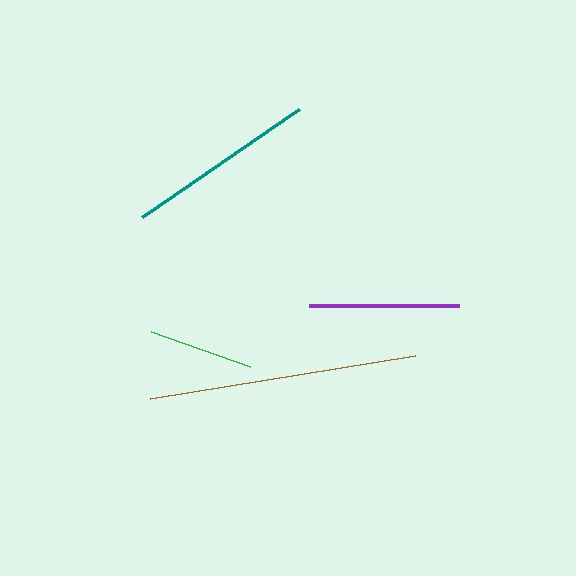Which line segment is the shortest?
The green line is the shortest at approximately 105 pixels.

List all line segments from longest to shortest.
From longest to shortest: brown, teal, purple, green.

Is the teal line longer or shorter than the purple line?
The teal line is longer than the purple line.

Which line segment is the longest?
The brown line is the longest at approximately 268 pixels.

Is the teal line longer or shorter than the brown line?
The brown line is longer than the teal line.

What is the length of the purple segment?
The purple segment is approximately 150 pixels long.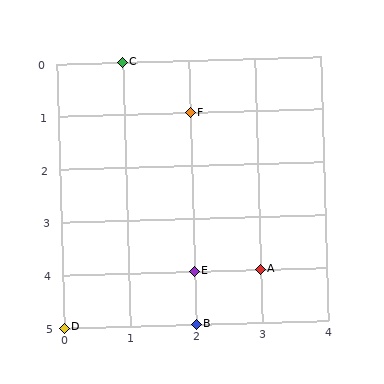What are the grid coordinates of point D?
Point D is at grid coordinates (0, 5).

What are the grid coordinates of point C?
Point C is at grid coordinates (1, 0).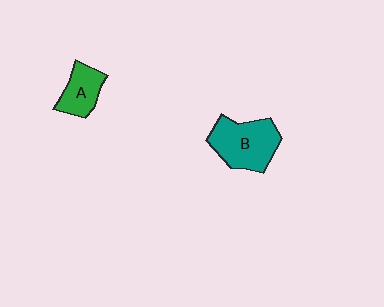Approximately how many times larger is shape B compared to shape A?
Approximately 1.7 times.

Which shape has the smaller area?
Shape A (green).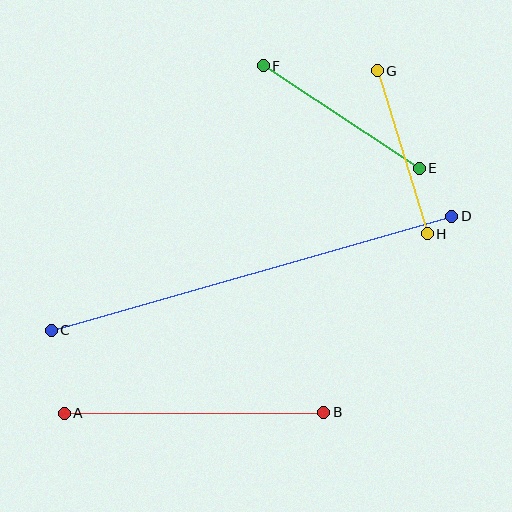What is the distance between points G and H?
The distance is approximately 171 pixels.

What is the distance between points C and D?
The distance is approximately 417 pixels.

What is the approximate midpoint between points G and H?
The midpoint is at approximately (402, 152) pixels.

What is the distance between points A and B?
The distance is approximately 260 pixels.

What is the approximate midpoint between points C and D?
The midpoint is at approximately (251, 273) pixels.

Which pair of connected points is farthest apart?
Points C and D are farthest apart.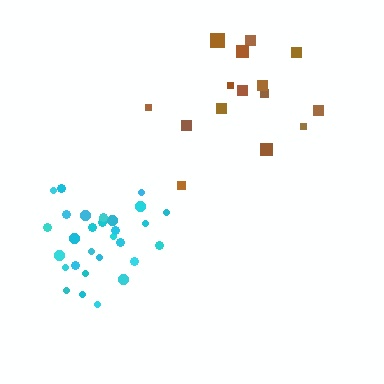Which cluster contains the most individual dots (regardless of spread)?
Cyan (29).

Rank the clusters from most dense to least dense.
cyan, brown.